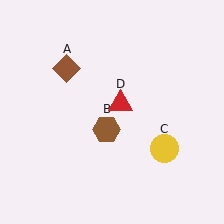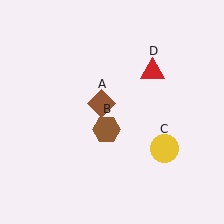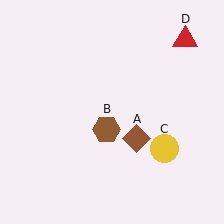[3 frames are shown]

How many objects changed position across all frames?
2 objects changed position: brown diamond (object A), red triangle (object D).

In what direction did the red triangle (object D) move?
The red triangle (object D) moved up and to the right.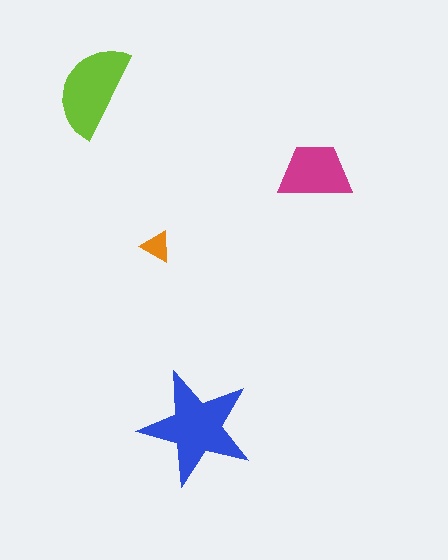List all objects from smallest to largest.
The orange triangle, the magenta trapezoid, the lime semicircle, the blue star.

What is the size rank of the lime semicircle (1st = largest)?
2nd.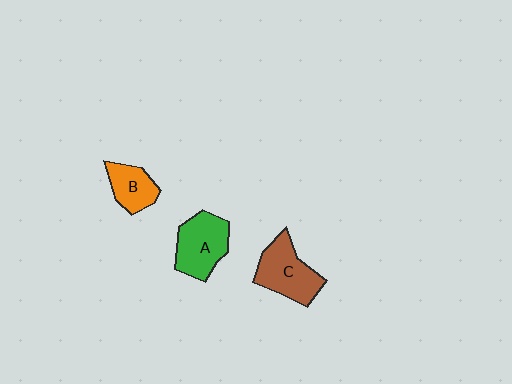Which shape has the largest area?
Shape C (brown).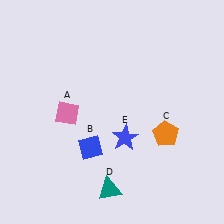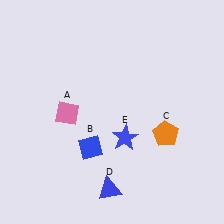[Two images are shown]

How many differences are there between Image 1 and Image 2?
There is 1 difference between the two images.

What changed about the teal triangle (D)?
In Image 1, D is teal. In Image 2, it changed to blue.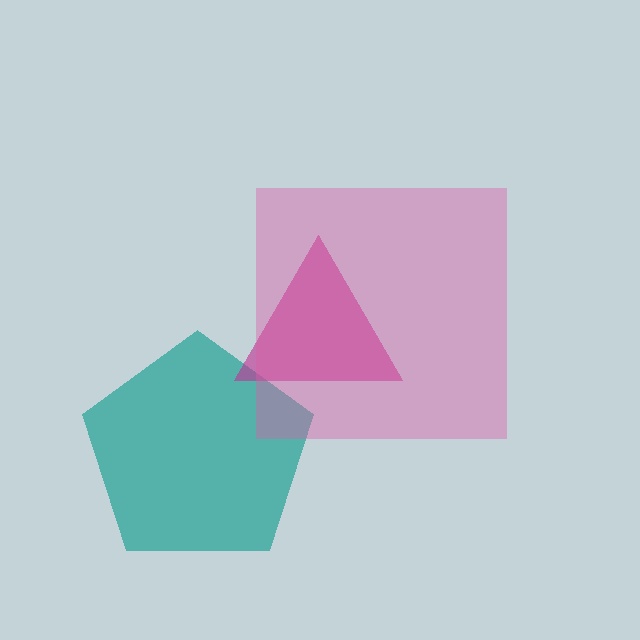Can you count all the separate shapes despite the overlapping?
Yes, there are 3 separate shapes.